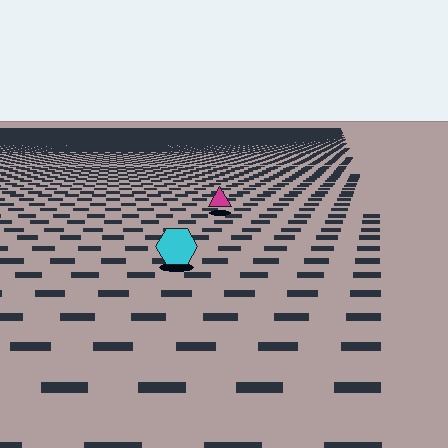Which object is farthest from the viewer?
The magenta triangle is farthest from the viewer. It appears smaller and the ground texture around it is denser.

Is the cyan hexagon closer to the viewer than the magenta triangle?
Yes. The cyan hexagon is closer — you can tell from the texture gradient: the ground texture is coarser near it.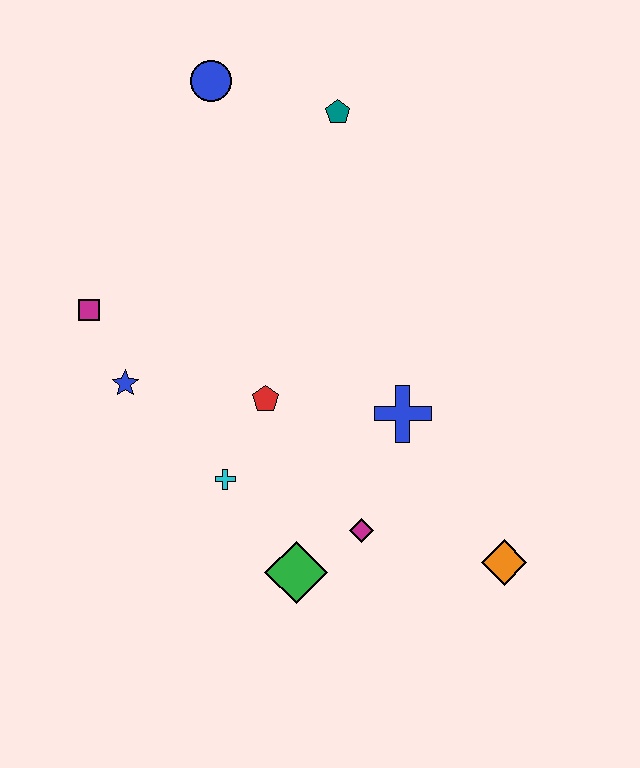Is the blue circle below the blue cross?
No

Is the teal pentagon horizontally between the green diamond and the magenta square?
No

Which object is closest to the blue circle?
The teal pentagon is closest to the blue circle.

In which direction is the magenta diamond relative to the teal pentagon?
The magenta diamond is below the teal pentagon.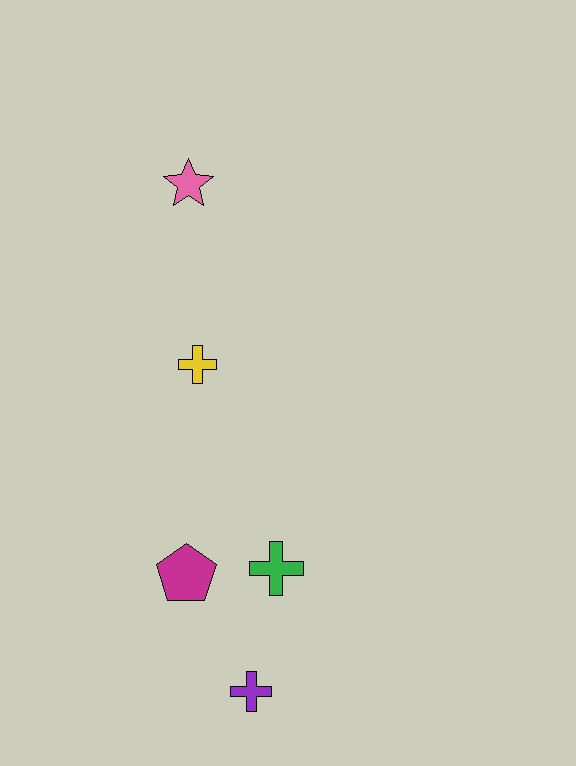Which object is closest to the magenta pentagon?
The green cross is closest to the magenta pentagon.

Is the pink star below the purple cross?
No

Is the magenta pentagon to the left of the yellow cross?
Yes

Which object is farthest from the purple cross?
The pink star is farthest from the purple cross.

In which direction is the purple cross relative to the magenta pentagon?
The purple cross is below the magenta pentagon.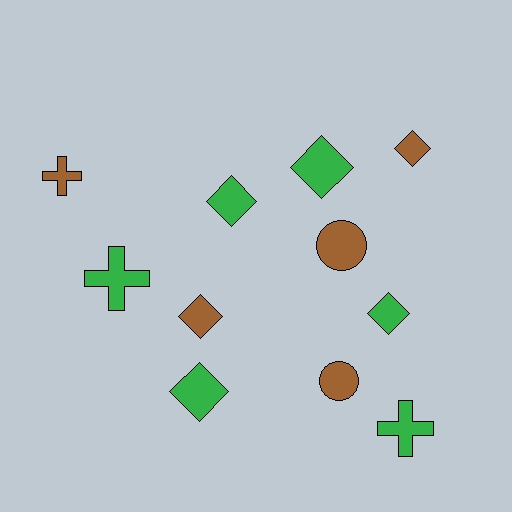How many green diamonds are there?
There are 4 green diamonds.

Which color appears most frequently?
Green, with 6 objects.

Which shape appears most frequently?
Diamond, with 6 objects.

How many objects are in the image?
There are 11 objects.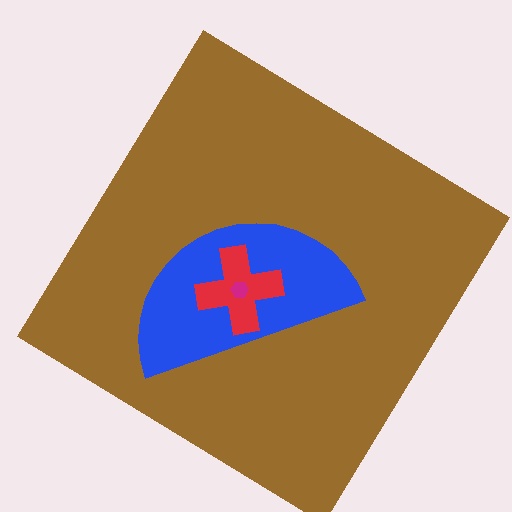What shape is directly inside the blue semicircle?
The red cross.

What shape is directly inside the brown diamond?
The blue semicircle.